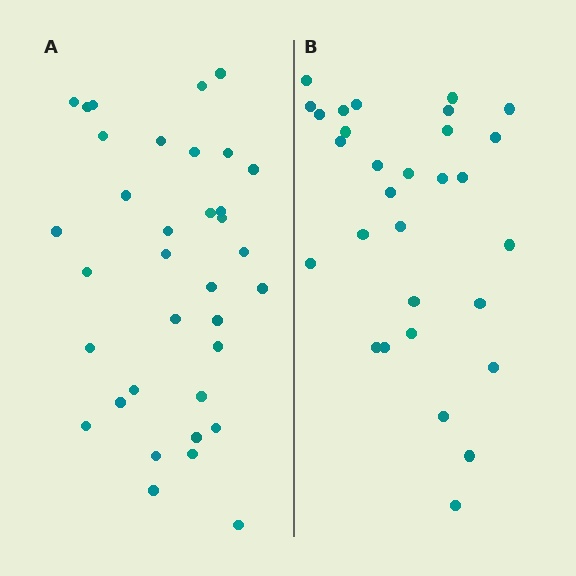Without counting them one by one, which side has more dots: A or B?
Region A (the left region) has more dots.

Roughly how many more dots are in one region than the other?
Region A has about 5 more dots than region B.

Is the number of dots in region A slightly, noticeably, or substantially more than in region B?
Region A has only slightly more — the two regions are fairly close. The ratio is roughly 1.2 to 1.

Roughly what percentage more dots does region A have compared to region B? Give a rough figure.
About 15% more.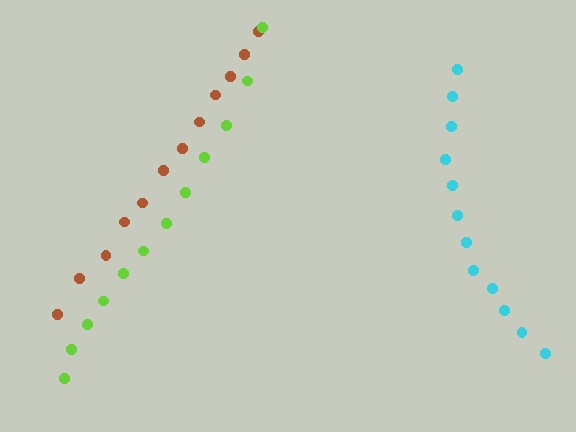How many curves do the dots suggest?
There are 3 distinct paths.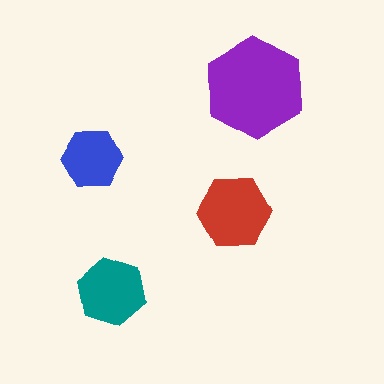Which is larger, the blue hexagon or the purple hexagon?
The purple one.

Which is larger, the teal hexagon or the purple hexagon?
The purple one.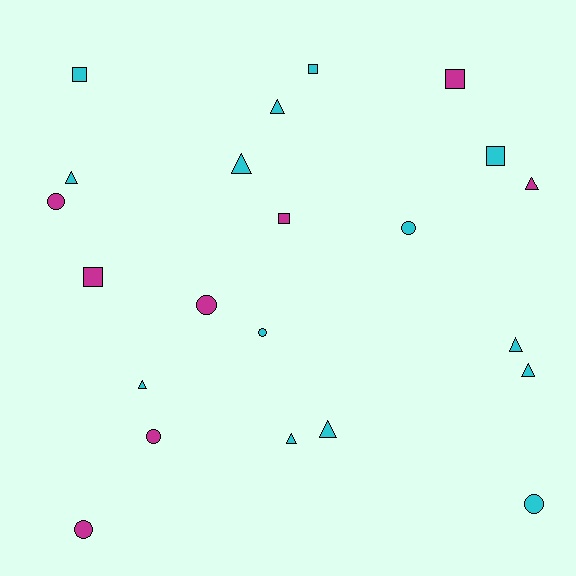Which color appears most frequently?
Cyan, with 14 objects.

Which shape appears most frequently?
Triangle, with 9 objects.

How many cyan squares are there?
There are 3 cyan squares.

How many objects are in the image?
There are 22 objects.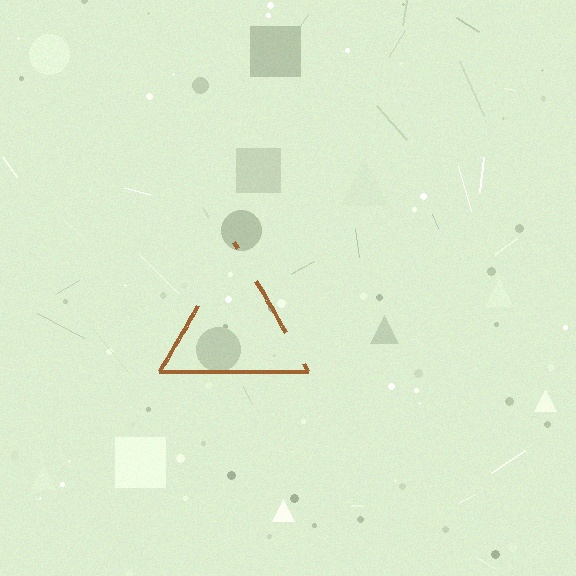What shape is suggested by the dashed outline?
The dashed outline suggests a triangle.